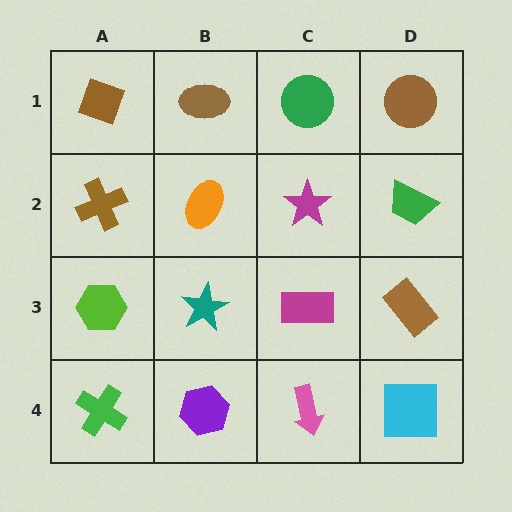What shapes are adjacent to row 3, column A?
A brown cross (row 2, column A), a green cross (row 4, column A), a teal star (row 3, column B).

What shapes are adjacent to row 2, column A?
A brown diamond (row 1, column A), a lime hexagon (row 3, column A), an orange ellipse (row 2, column B).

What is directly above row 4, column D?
A brown rectangle.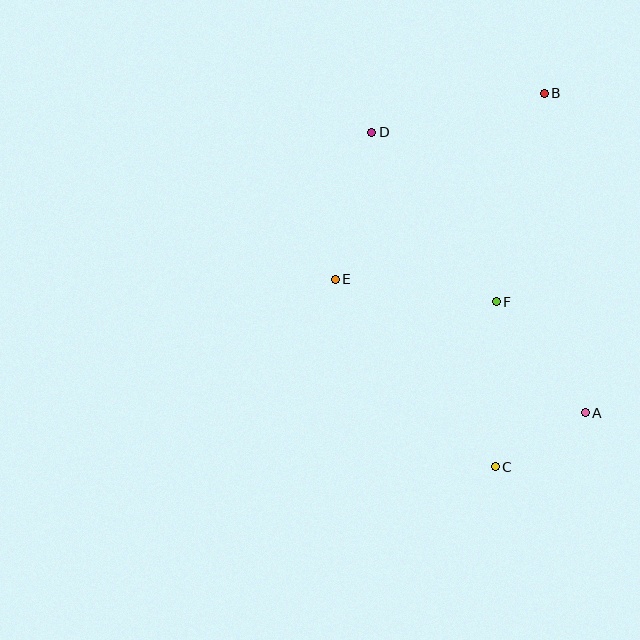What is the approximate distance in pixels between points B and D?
The distance between B and D is approximately 177 pixels.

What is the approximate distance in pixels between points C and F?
The distance between C and F is approximately 165 pixels.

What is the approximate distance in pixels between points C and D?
The distance between C and D is approximately 356 pixels.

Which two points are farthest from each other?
Points B and C are farthest from each other.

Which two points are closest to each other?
Points A and C are closest to each other.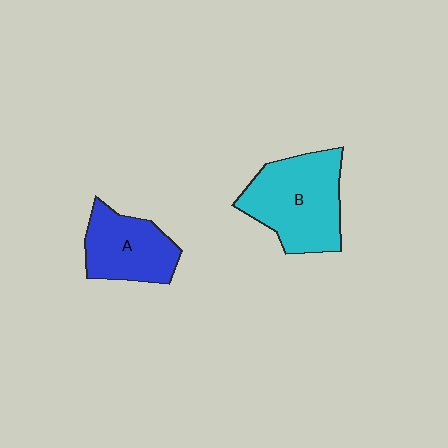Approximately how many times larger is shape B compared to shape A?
Approximately 1.4 times.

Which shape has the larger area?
Shape B (cyan).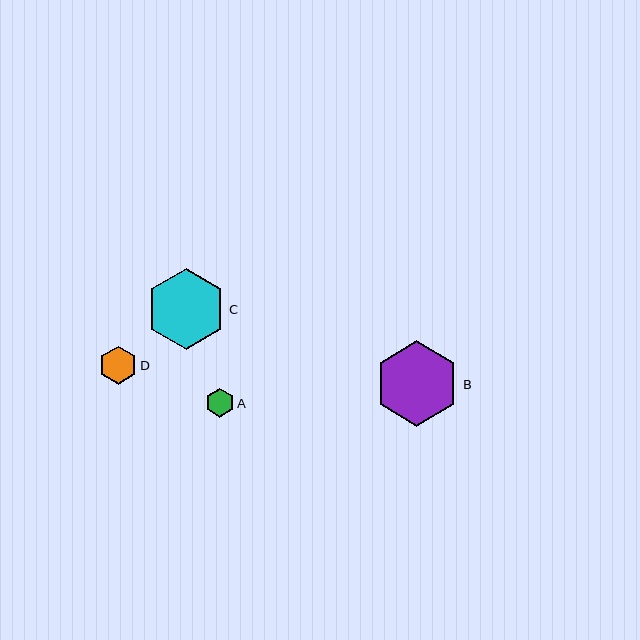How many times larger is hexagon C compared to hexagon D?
Hexagon C is approximately 2.1 times the size of hexagon D.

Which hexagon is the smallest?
Hexagon A is the smallest with a size of approximately 29 pixels.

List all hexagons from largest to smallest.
From largest to smallest: B, C, D, A.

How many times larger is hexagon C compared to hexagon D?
Hexagon C is approximately 2.1 times the size of hexagon D.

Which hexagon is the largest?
Hexagon B is the largest with a size of approximately 85 pixels.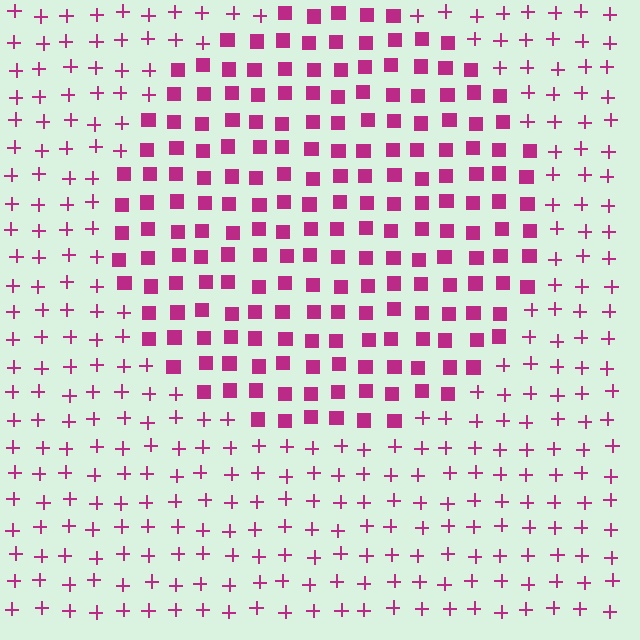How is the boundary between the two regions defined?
The boundary is defined by a change in element shape: squares inside vs. plus signs outside. All elements share the same color and spacing.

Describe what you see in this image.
The image is filled with small magenta elements arranged in a uniform grid. A circle-shaped region contains squares, while the surrounding area contains plus signs. The boundary is defined purely by the change in element shape.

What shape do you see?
I see a circle.